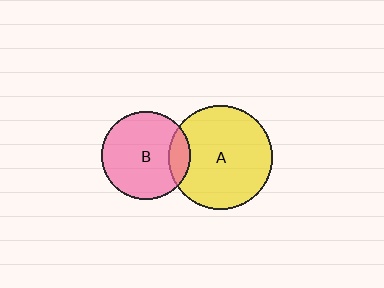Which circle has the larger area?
Circle A (yellow).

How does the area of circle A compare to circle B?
Approximately 1.4 times.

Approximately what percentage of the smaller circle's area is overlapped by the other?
Approximately 15%.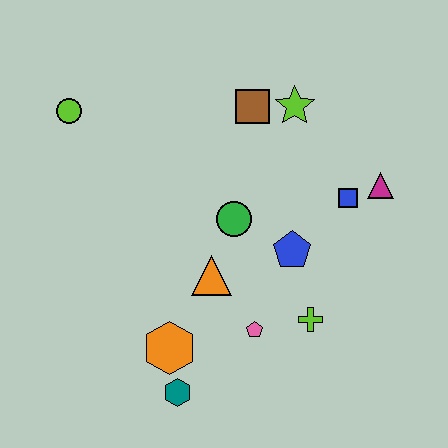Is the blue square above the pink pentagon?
Yes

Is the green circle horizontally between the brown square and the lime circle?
Yes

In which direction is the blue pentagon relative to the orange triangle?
The blue pentagon is to the right of the orange triangle.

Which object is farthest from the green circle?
The lime circle is farthest from the green circle.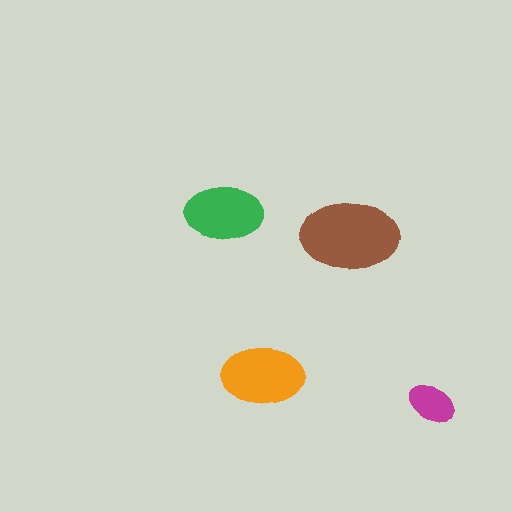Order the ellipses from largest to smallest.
the brown one, the orange one, the green one, the magenta one.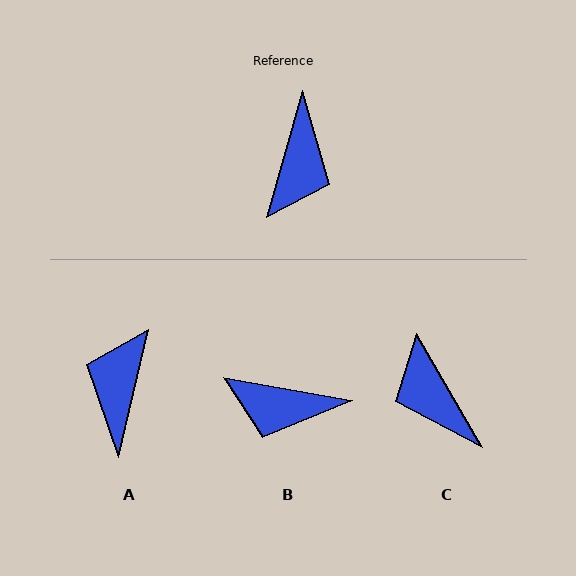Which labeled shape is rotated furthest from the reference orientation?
A, about 177 degrees away.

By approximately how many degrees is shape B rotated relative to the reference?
Approximately 84 degrees clockwise.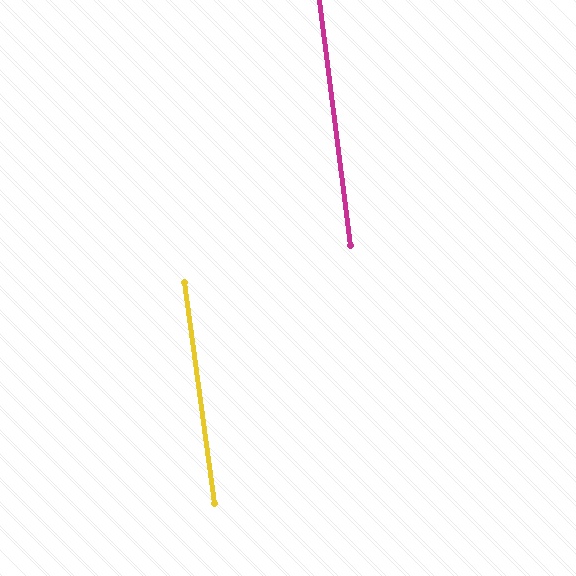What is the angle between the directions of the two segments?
Approximately 0 degrees.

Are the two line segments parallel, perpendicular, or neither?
Parallel — their directions differ by only 0.4°.